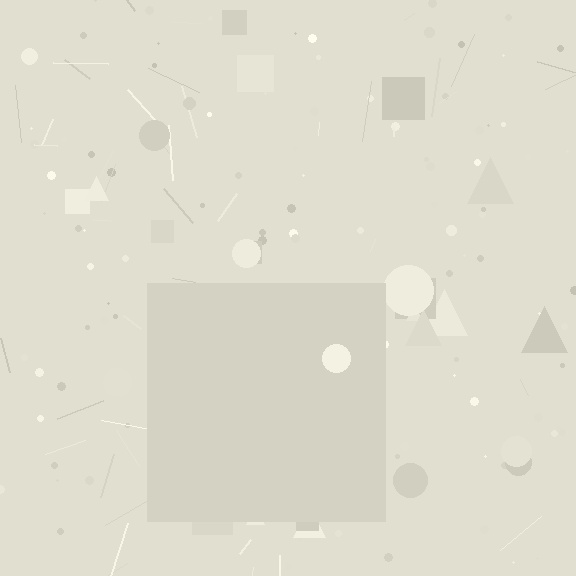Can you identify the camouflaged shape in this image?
The camouflaged shape is a square.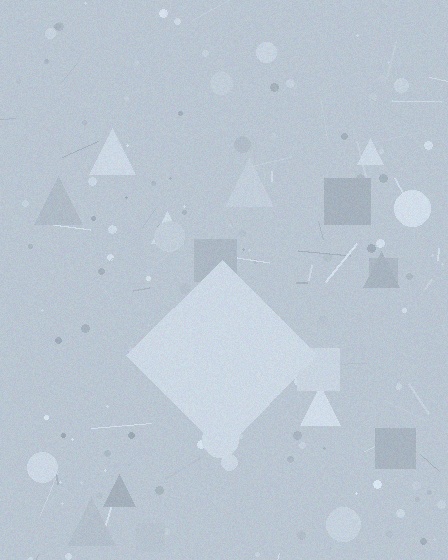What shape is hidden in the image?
A diamond is hidden in the image.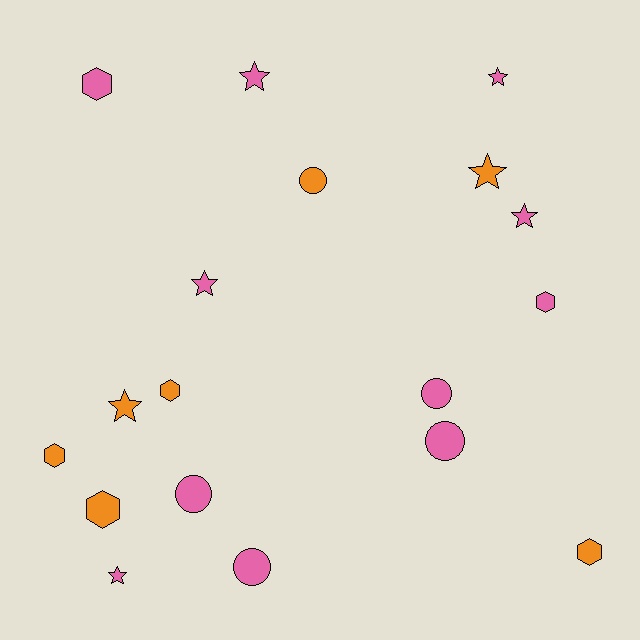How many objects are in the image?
There are 18 objects.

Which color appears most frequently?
Pink, with 11 objects.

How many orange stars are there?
There are 2 orange stars.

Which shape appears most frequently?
Star, with 7 objects.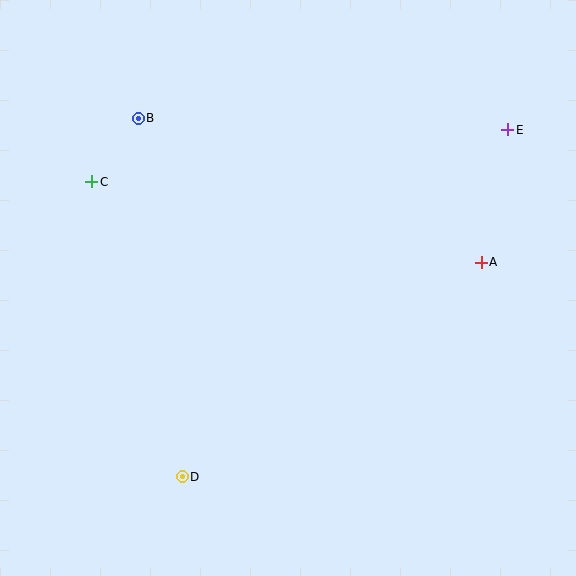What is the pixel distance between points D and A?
The distance between D and A is 368 pixels.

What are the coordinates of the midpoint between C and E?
The midpoint between C and E is at (300, 156).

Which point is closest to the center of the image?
Point A at (481, 263) is closest to the center.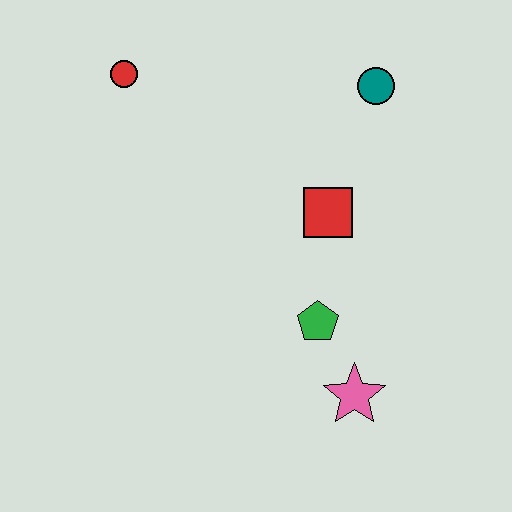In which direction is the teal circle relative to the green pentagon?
The teal circle is above the green pentagon.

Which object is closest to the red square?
The green pentagon is closest to the red square.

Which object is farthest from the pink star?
The red circle is farthest from the pink star.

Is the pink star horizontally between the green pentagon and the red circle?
No